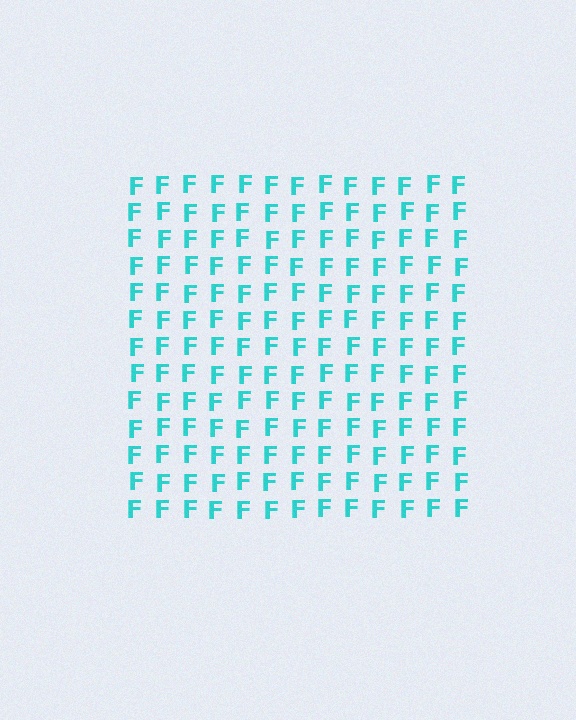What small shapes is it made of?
It is made of small letter F's.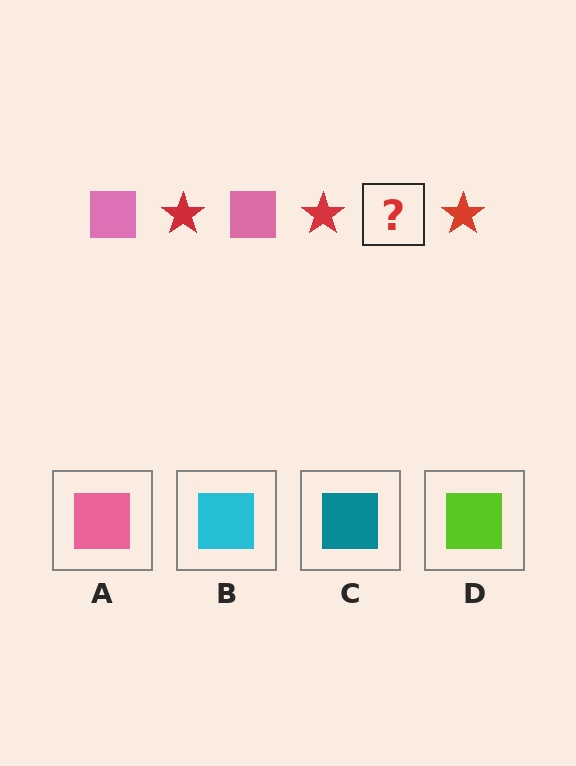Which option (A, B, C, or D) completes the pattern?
A.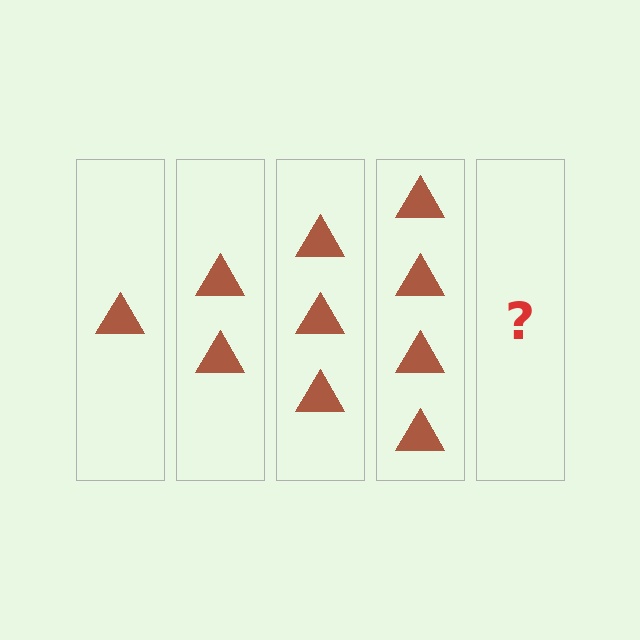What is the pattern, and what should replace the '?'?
The pattern is that each step adds one more triangle. The '?' should be 5 triangles.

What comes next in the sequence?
The next element should be 5 triangles.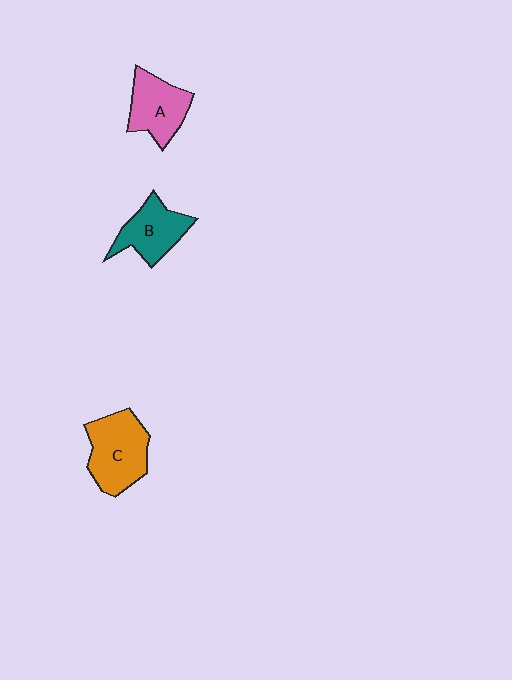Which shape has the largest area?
Shape C (orange).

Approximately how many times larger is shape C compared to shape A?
Approximately 1.3 times.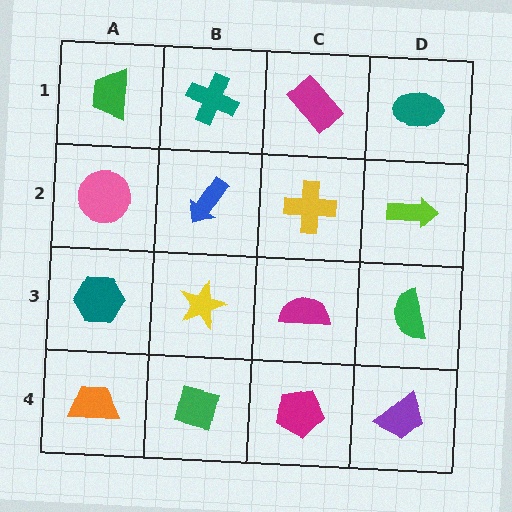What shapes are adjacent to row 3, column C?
A yellow cross (row 2, column C), a magenta pentagon (row 4, column C), a yellow star (row 3, column B), a green semicircle (row 3, column D).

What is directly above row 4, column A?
A teal hexagon.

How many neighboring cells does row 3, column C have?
4.